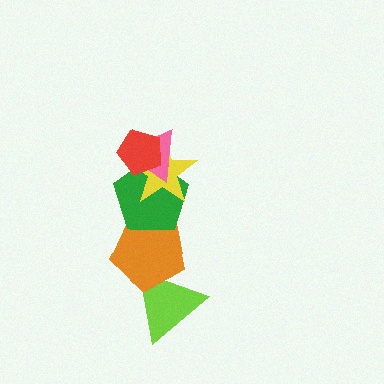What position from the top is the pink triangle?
The pink triangle is 2nd from the top.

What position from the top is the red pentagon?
The red pentagon is 1st from the top.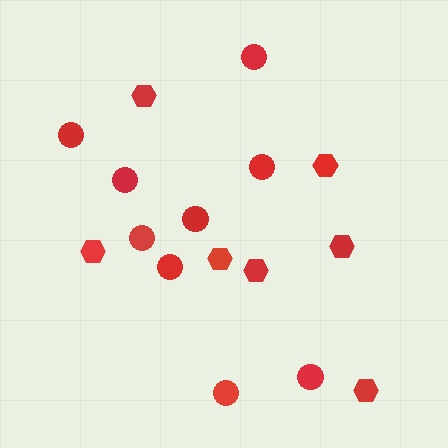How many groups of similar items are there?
There are 2 groups: one group of hexagons (7) and one group of circles (9).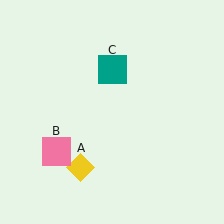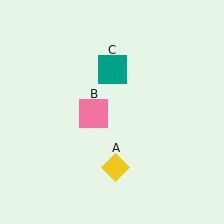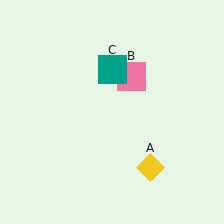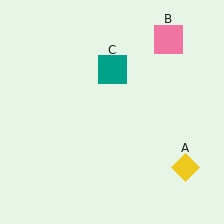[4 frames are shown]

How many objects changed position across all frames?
2 objects changed position: yellow diamond (object A), pink square (object B).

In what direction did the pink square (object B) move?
The pink square (object B) moved up and to the right.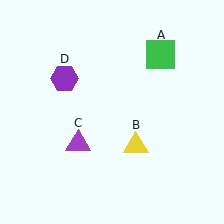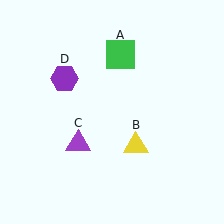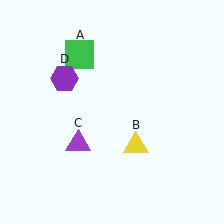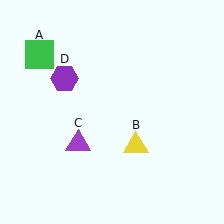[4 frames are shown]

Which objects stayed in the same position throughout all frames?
Yellow triangle (object B) and purple triangle (object C) and purple hexagon (object D) remained stationary.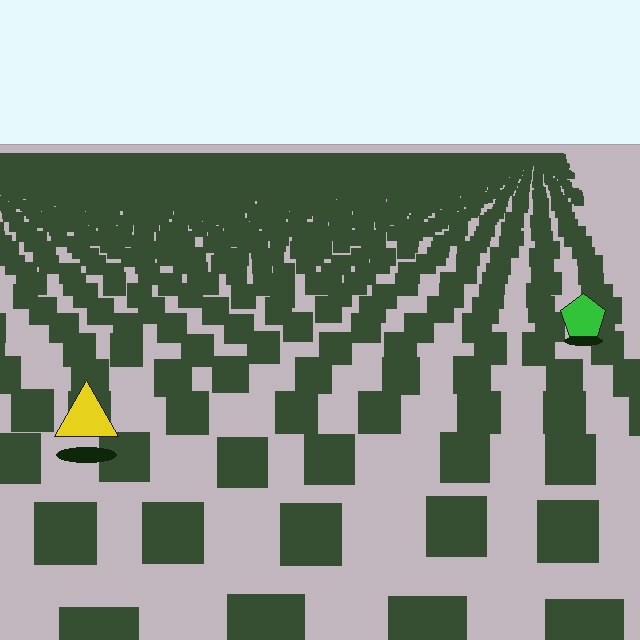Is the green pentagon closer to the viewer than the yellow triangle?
No. The yellow triangle is closer — you can tell from the texture gradient: the ground texture is coarser near it.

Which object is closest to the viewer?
The yellow triangle is closest. The texture marks near it are larger and more spread out.